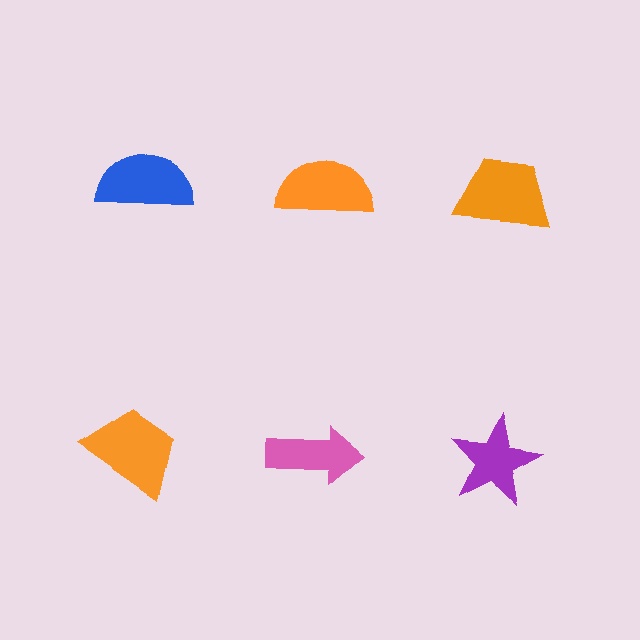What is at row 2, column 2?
A pink arrow.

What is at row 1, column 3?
An orange trapezoid.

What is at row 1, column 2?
An orange semicircle.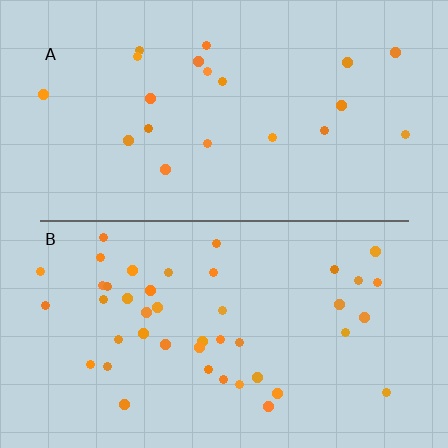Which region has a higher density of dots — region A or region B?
B (the bottom).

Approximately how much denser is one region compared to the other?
Approximately 2.1× — region B over region A.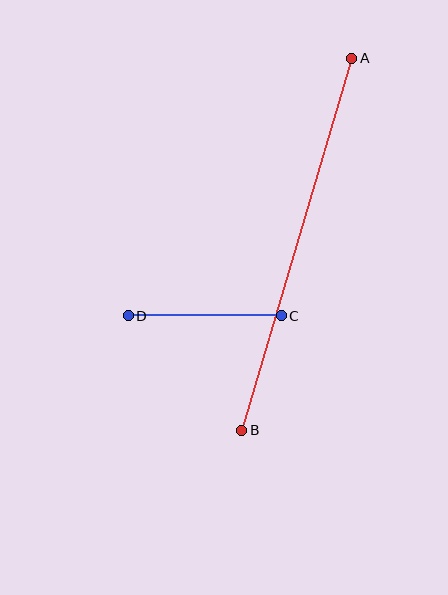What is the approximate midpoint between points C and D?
The midpoint is at approximately (205, 316) pixels.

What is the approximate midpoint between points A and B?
The midpoint is at approximately (297, 244) pixels.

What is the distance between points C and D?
The distance is approximately 153 pixels.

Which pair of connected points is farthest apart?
Points A and B are farthest apart.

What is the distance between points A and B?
The distance is approximately 388 pixels.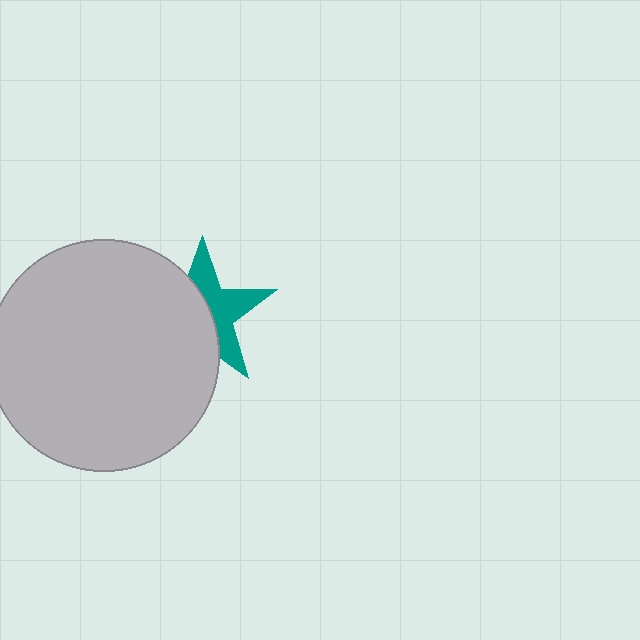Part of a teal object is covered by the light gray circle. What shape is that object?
It is a star.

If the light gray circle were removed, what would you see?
You would see the complete teal star.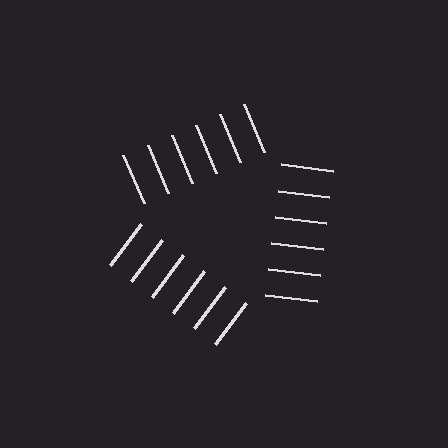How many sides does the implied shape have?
3 sides — the line-ends trace a triangle.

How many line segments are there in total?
18 — 6 along each of the 3 edges.